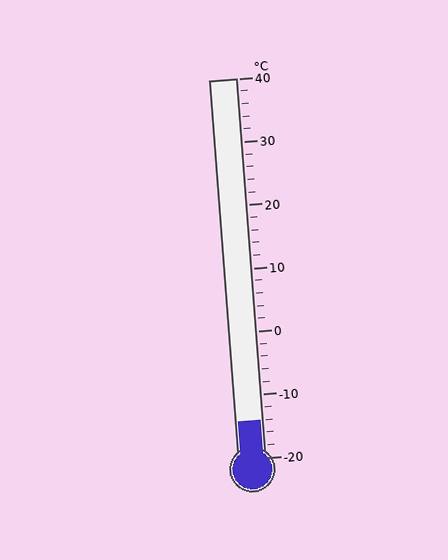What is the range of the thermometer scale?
The thermometer scale ranges from -20°C to 40°C.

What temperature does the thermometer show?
The thermometer shows approximately -14°C.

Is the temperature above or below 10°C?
The temperature is below 10°C.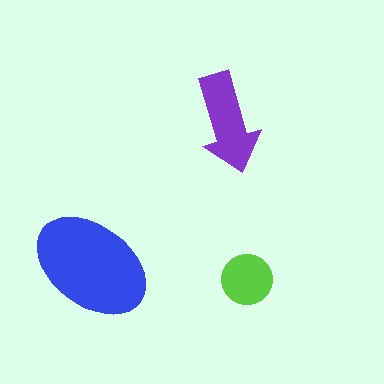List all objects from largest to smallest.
The blue ellipse, the purple arrow, the lime circle.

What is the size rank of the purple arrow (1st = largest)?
2nd.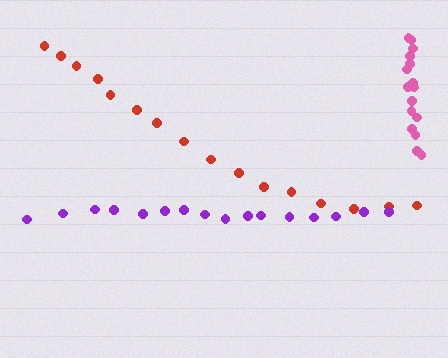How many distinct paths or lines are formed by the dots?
There are 3 distinct paths.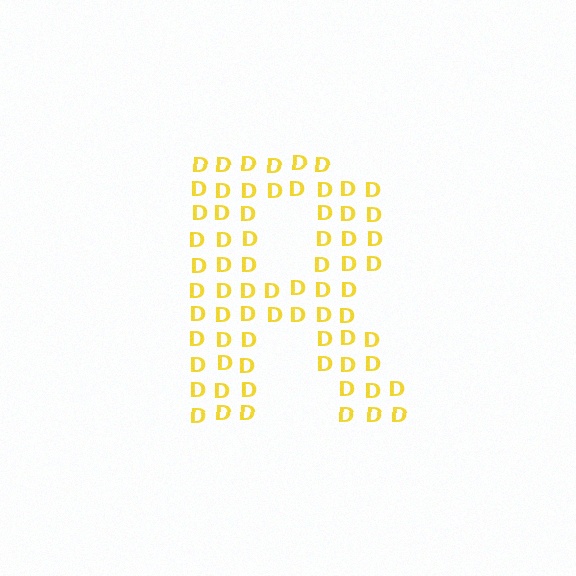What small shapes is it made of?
It is made of small letter D's.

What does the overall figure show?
The overall figure shows the letter R.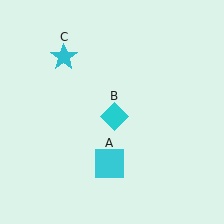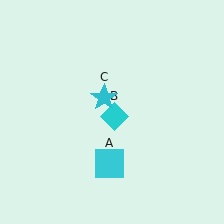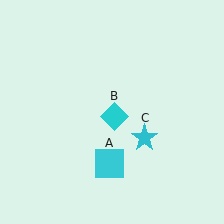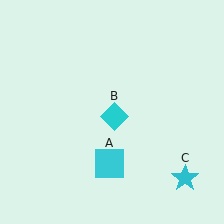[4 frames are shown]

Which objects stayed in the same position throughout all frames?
Cyan square (object A) and cyan diamond (object B) remained stationary.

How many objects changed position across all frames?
1 object changed position: cyan star (object C).